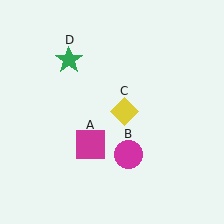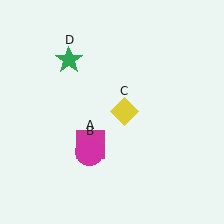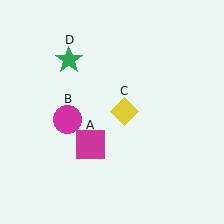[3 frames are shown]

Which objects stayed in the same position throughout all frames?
Magenta square (object A) and yellow diamond (object C) and green star (object D) remained stationary.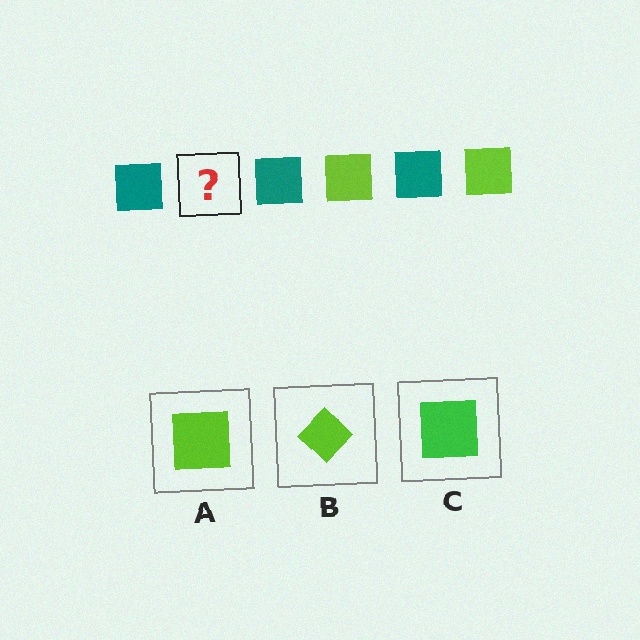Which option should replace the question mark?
Option A.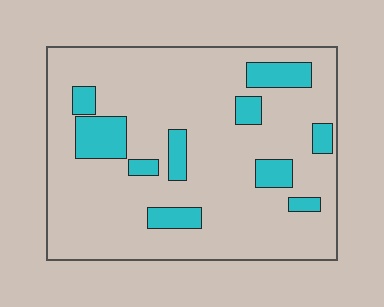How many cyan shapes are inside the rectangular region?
10.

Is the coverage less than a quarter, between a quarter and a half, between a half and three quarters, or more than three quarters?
Less than a quarter.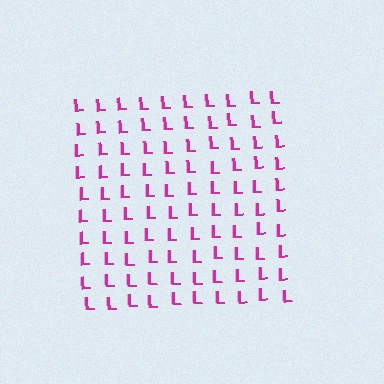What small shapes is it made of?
It is made of small letter L's.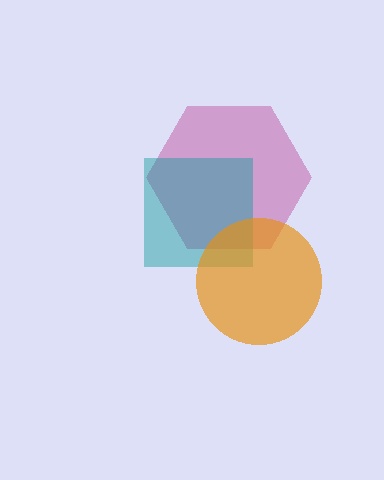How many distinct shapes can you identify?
There are 3 distinct shapes: a magenta hexagon, a teal square, an orange circle.